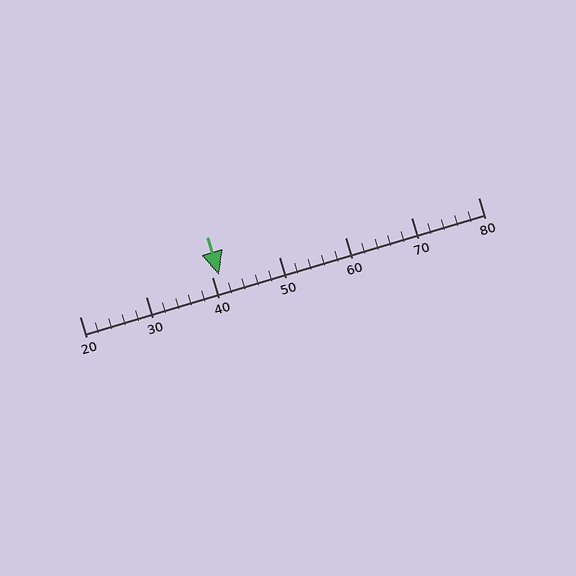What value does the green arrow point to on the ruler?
The green arrow points to approximately 41.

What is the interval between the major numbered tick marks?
The major tick marks are spaced 10 units apart.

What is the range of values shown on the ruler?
The ruler shows values from 20 to 80.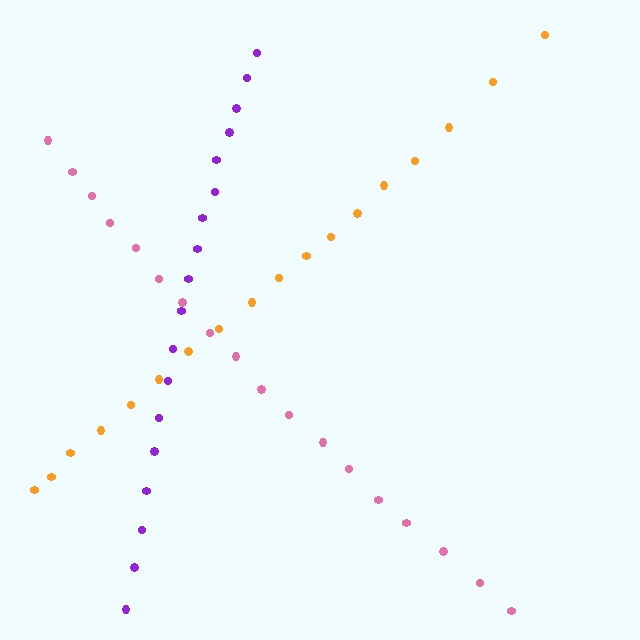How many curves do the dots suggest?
There are 3 distinct paths.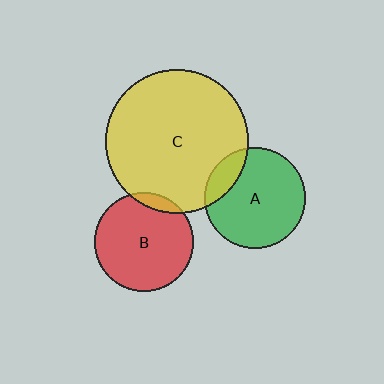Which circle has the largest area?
Circle C (yellow).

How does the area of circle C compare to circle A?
Approximately 2.0 times.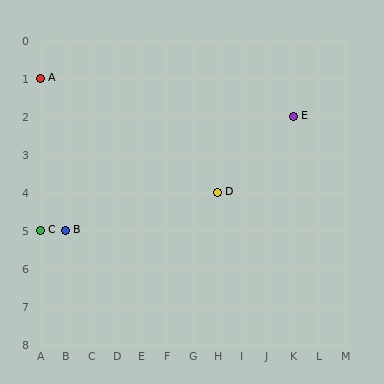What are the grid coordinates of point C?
Point C is at grid coordinates (A, 5).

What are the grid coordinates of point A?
Point A is at grid coordinates (A, 1).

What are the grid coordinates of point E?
Point E is at grid coordinates (K, 2).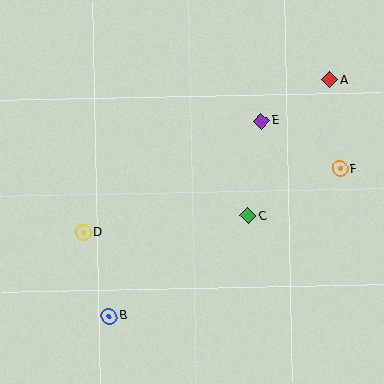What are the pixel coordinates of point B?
Point B is at (109, 316).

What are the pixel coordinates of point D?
Point D is at (83, 232).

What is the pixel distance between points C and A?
The distance between C and A is 158 pixels.